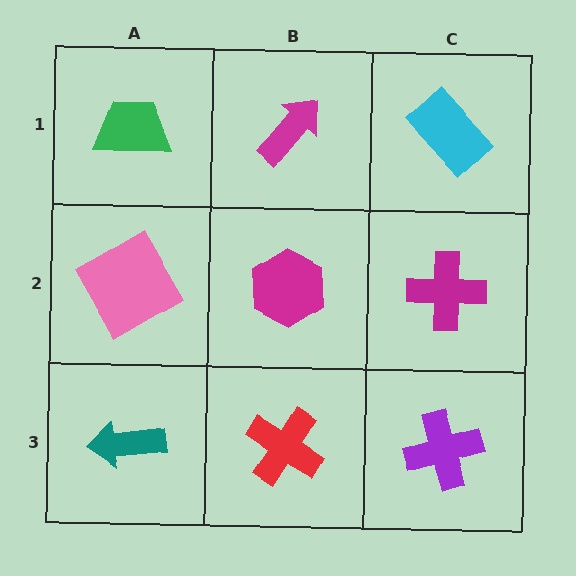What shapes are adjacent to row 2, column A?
A green trapezoid (row 1, column A), a teal arrow (row 3, column A), a magenta hexagon (row 2, column B).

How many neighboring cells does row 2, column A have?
3.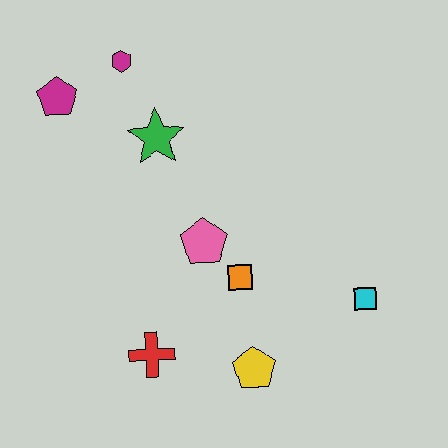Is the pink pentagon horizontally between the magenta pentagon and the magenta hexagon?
No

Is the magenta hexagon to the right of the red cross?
No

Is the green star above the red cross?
Yes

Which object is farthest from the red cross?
The magenta hexagon is farthest from the red cross.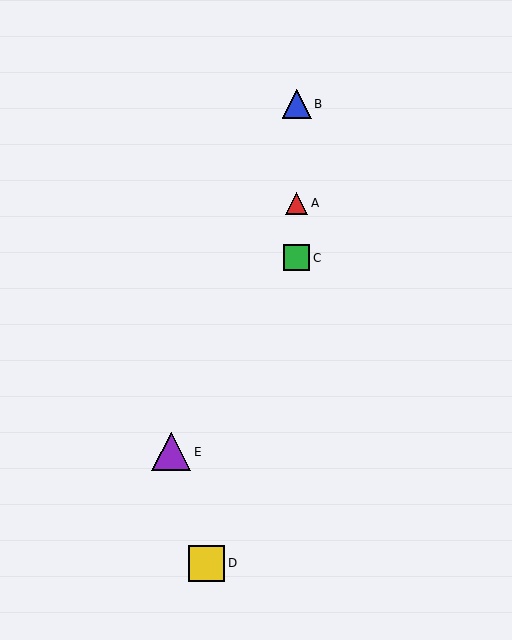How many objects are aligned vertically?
3 objects (A, B, C) are aligned vertically.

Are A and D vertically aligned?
No, A is at x≈297 and D is at x≈207.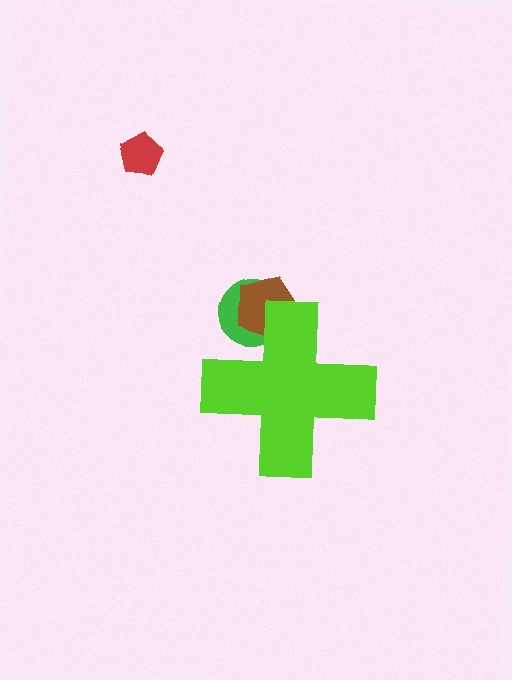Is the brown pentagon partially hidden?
Yes, the brown pentagon is partially hidden behind the lime cross.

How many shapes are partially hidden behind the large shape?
2 shapes are partially hidden.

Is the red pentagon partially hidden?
No, the red pentagon is fully visible.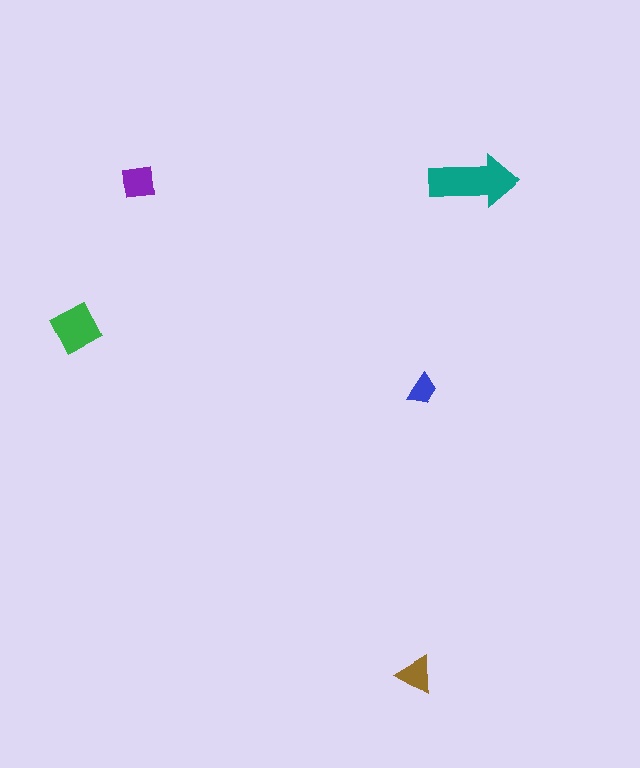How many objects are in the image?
There are 5 objects in the image.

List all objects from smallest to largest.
The blue trapezoid, the brown triangle, the purple square, the green diamond, the teal arrow.